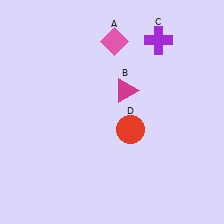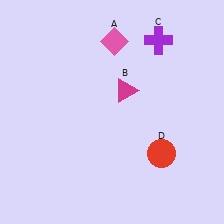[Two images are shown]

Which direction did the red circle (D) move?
The red circle (D) moved right.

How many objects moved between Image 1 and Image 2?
1 object moved between the two images.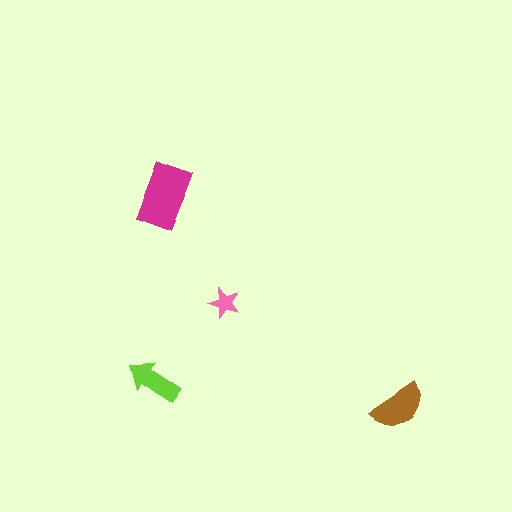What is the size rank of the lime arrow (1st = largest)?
3rd.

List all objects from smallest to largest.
The pink star, the lime arrow, the brown semicircle, the magenta rectangle.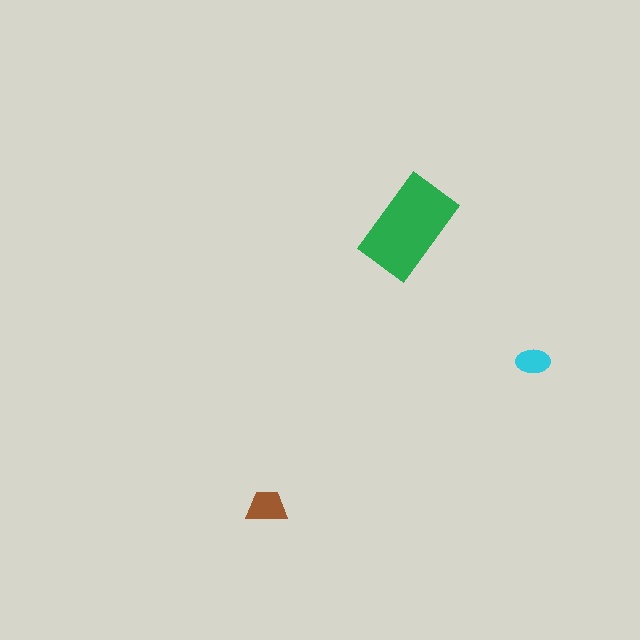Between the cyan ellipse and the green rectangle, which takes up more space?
The green rectangle.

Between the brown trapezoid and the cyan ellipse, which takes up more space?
The brown trapezoid.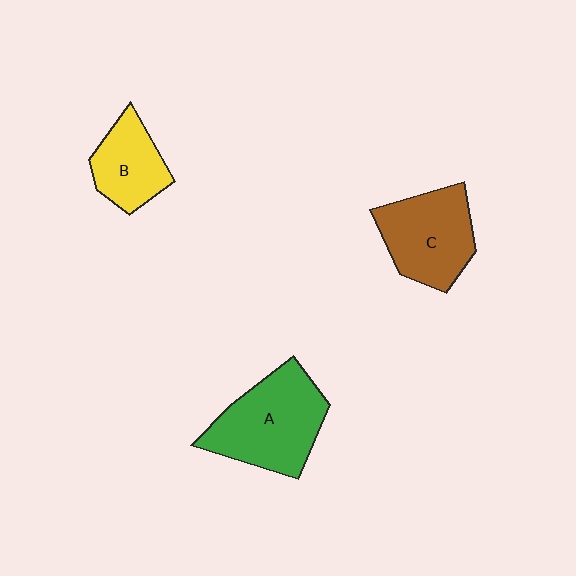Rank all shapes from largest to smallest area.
From largest to smallest: A (green), C (brown), B (yellow).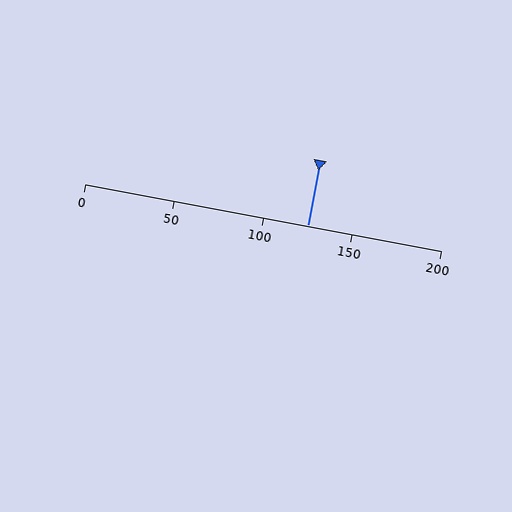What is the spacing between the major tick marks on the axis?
The major ticks are spaced 50 apart.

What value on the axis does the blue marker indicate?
The marker indicates approximately 125.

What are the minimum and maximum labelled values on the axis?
The axis runs from 0 to 200.